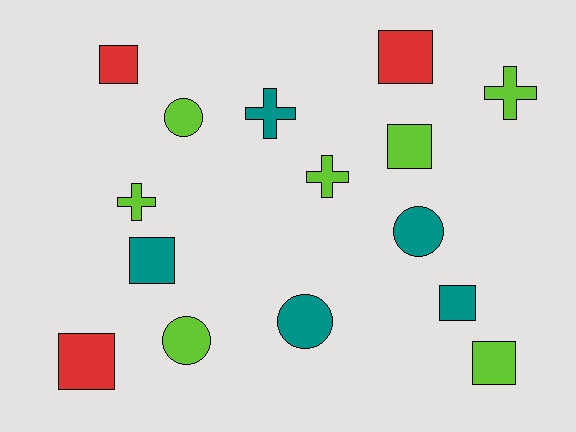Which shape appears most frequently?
Square, with 7 objects.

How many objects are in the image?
There are 15 objects.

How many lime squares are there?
There are 2 lime squares.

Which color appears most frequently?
Lime, with 7 objects.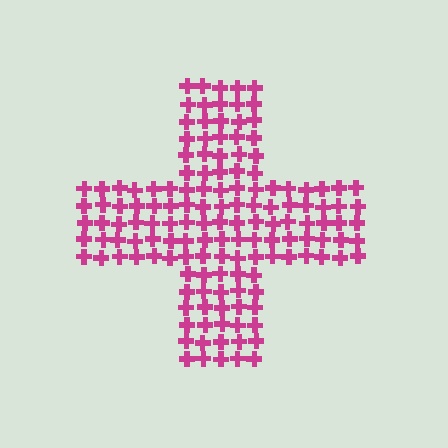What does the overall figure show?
The overall figure shows a cross.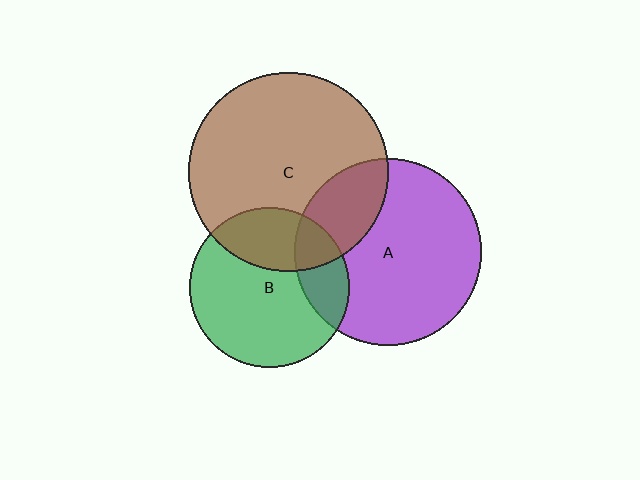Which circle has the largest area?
Circle C (brown).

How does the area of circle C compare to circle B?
Approximately 1.6 times.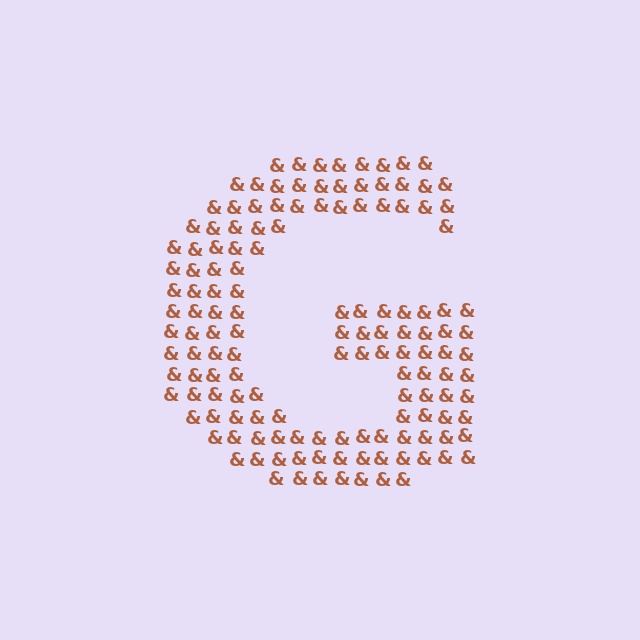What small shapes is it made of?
It is made of small ampersands.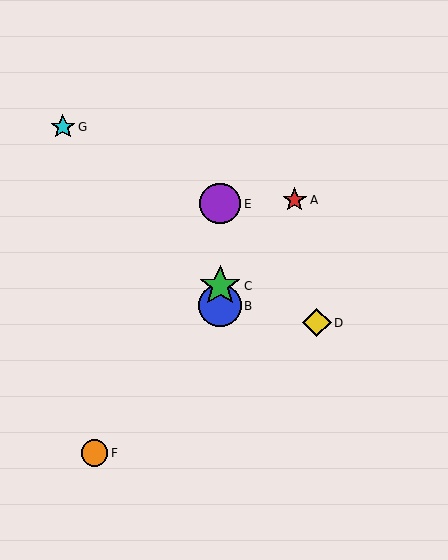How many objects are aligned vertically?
3 objects (B, C, E) are aligned vertically.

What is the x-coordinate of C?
Object C is at x≈220.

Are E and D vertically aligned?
No, E is at x≈220 and D is at x≈317.